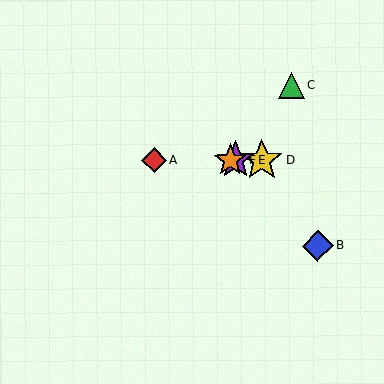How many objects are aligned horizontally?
4 objects (A, D, E, F) are aligned horizontally.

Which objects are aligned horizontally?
Objects A, D, E, F are aligned horizontally.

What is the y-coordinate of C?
Object C is at y≈85.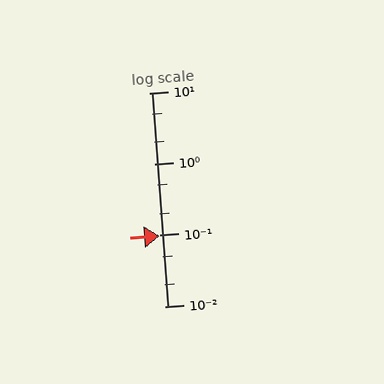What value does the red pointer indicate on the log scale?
The pointer indicates approximately 0.097.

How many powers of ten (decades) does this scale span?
The scale spans 3 decades, from 0.01 to 10.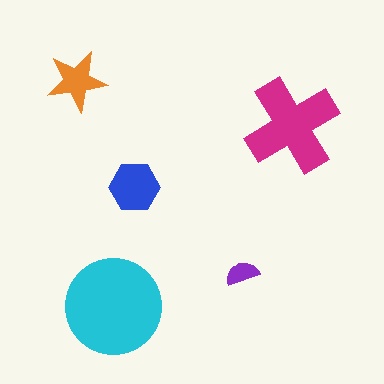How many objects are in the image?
There are 5 objects in the image.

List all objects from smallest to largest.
The purple semicircle, the orange star, the blue hexagon, the magenta cross, the cyan circle.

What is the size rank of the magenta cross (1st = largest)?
2nd.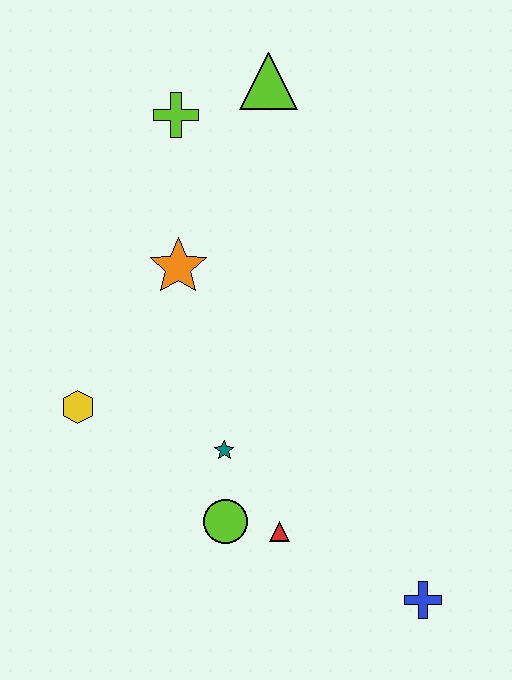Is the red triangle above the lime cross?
No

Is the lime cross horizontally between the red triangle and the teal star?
No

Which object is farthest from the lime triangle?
The blue cross is farthest from the lime triangle.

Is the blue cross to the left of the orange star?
No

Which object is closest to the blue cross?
The red triangle is closest to the blue cross.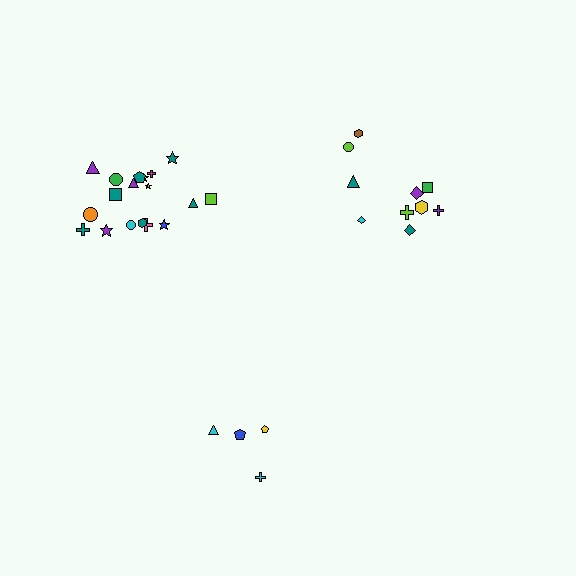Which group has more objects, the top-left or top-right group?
The top-left group.